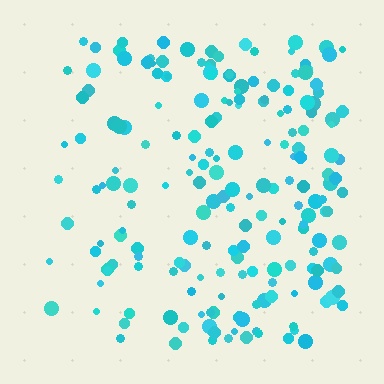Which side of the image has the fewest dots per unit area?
The left.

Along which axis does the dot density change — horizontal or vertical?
Horizontal.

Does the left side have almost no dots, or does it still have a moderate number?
Still a moderate number, just noticeably fewer than the right.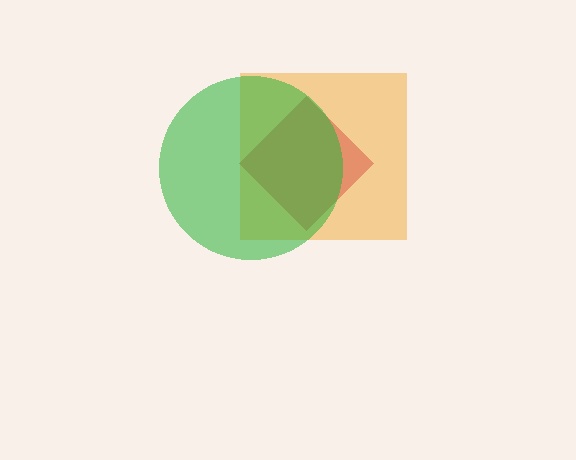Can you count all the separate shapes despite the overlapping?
Yes, there are 3 separate shapes.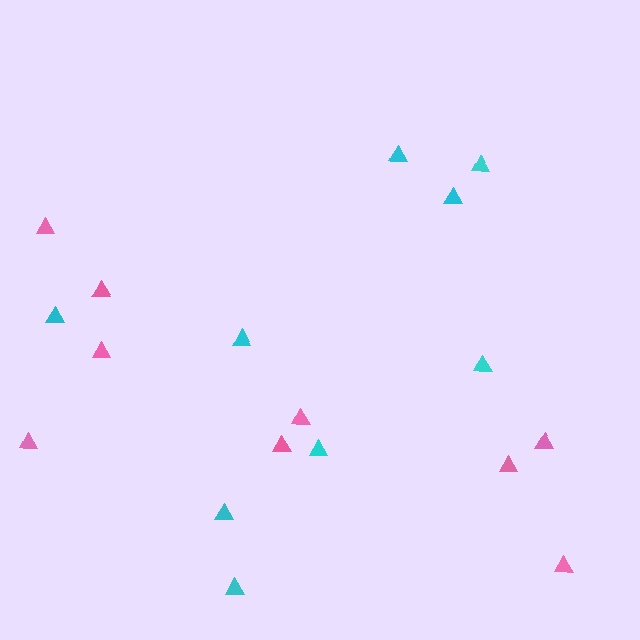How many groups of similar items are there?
There are 2 groups: one group of pink triangles (9) and one group of cyan triangles (9).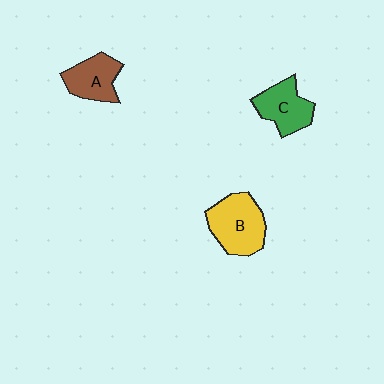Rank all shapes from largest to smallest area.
From largest to smallest: B (yellow), C (green), A (brown).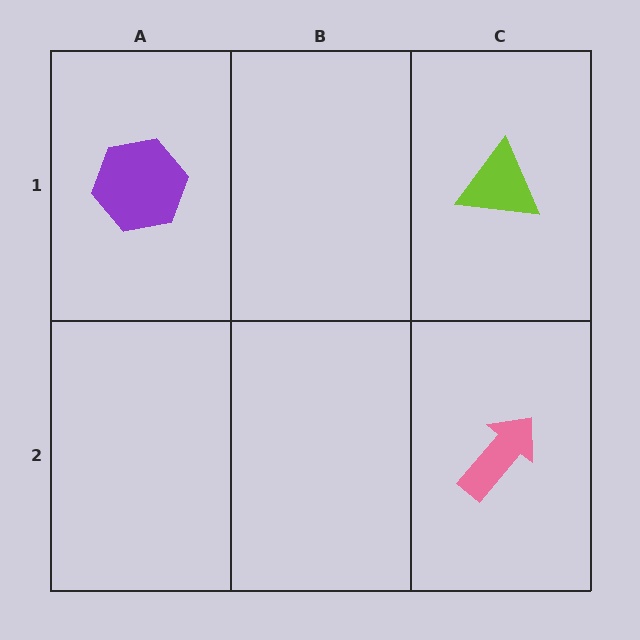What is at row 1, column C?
A lime triangle.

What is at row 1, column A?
A purple hexagon.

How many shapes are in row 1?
2 shapes.